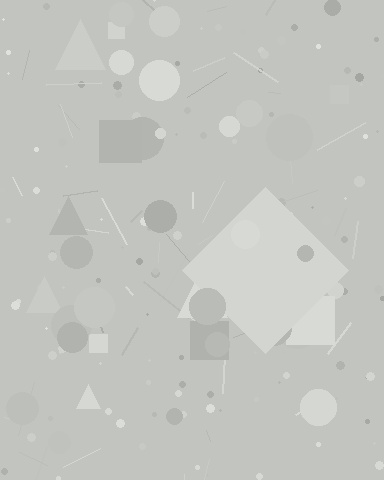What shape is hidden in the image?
A diamond is hidden in the image.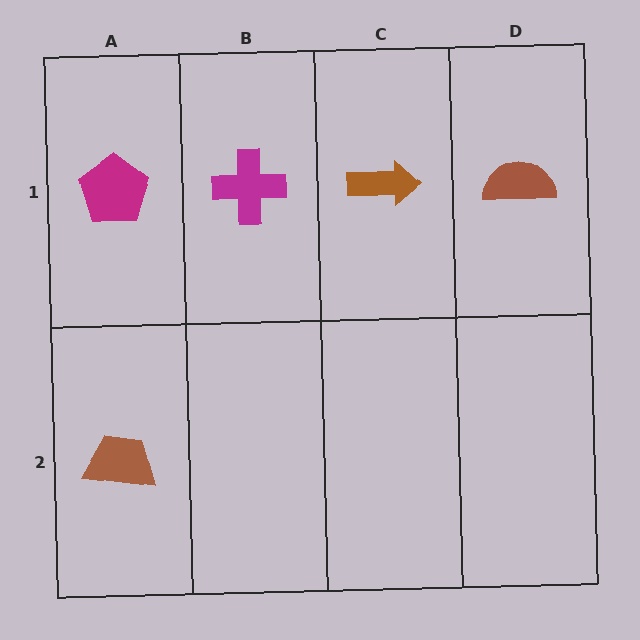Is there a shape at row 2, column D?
No, that cell is empty.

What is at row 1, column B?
A magenta cross.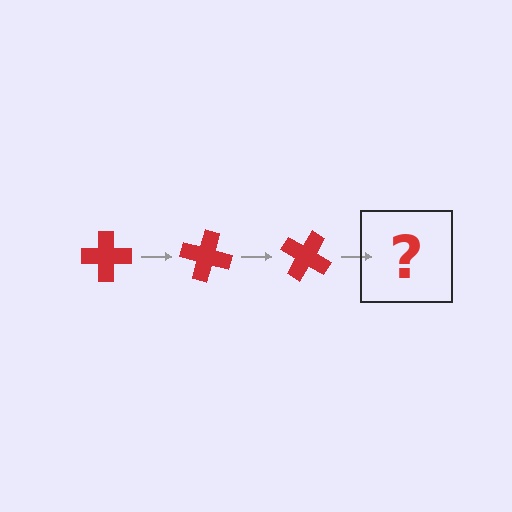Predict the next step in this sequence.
The next step is a red cross rotated 45 degrees.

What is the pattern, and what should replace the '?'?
The pattern is that the cross rotates 15 degrees each step. The '?' should be a red cross rotated 45 degrees.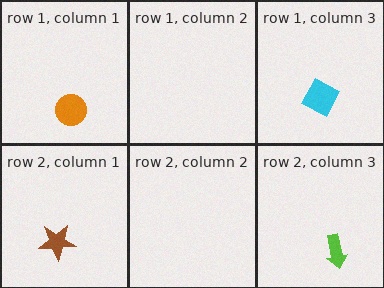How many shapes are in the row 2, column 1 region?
1.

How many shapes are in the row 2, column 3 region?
1.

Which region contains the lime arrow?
The row 2, column 3 region.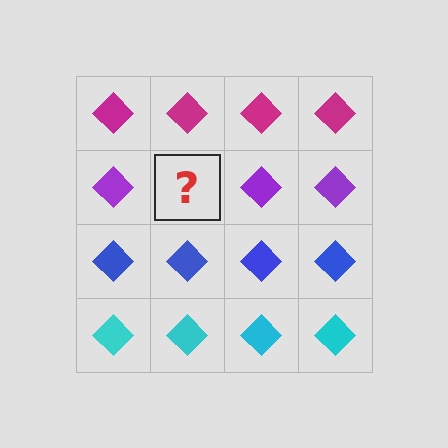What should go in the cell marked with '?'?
The missing cell should contain a purple diamond.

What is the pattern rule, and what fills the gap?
The rule is that each row has a consistent color. The gap should be filled with a purple diamond.